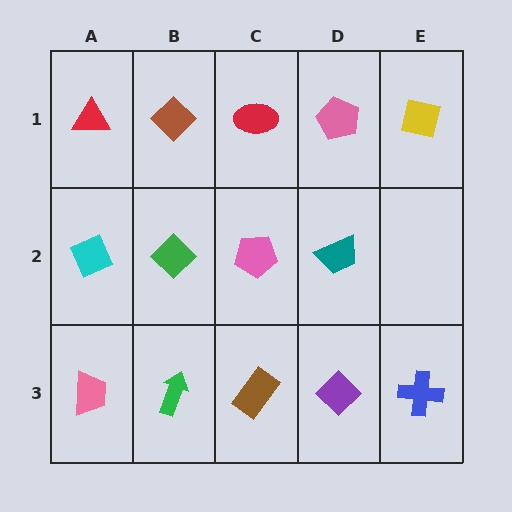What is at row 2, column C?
A pink pentagon.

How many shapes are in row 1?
5 shapes.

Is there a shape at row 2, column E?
No, that cell is empty.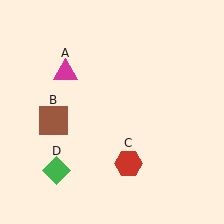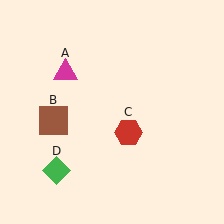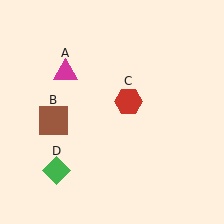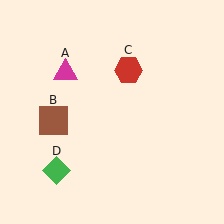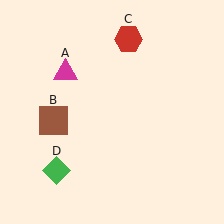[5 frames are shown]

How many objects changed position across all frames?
1 object changed position: red hexagon (object C).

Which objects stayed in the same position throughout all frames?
Magenta triangle (object A) and brown square (object B) and green diamond (object D) remained stationary.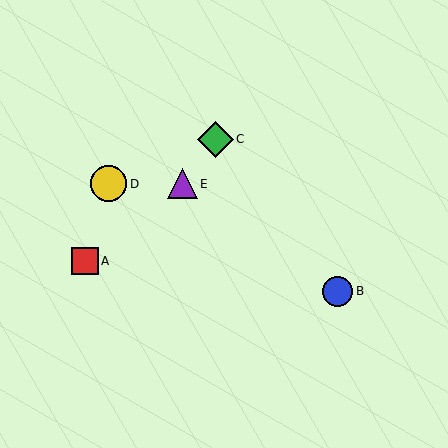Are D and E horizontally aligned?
Yes, both are at y≈184.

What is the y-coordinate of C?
Object C is at y≈139.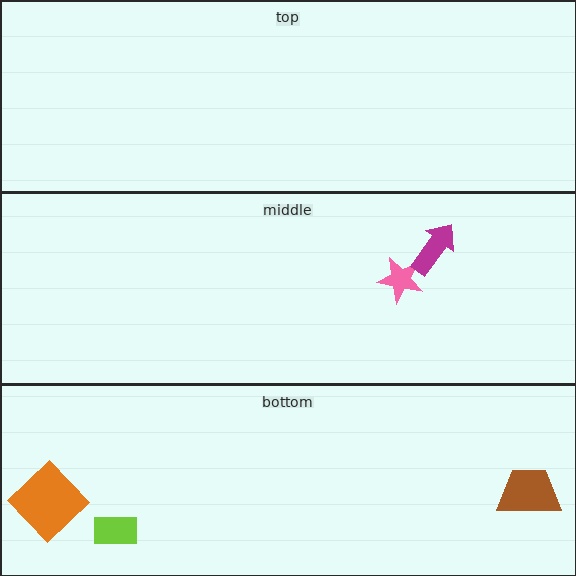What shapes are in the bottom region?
The orange diamond, the brown trapezoid, the lime rectangle.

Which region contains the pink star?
The middle region.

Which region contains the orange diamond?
The bottom region.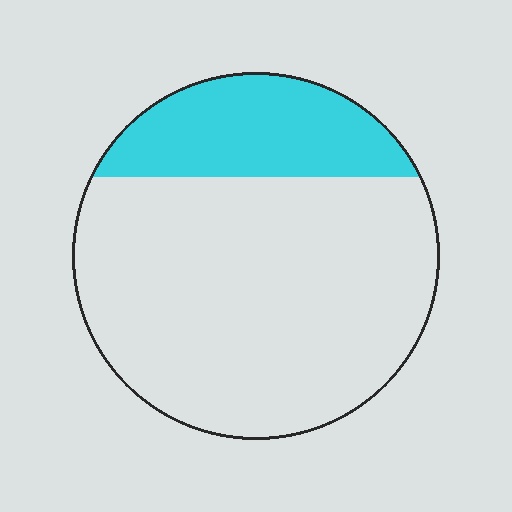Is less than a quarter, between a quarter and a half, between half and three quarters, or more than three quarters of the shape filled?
Less than a quarter.